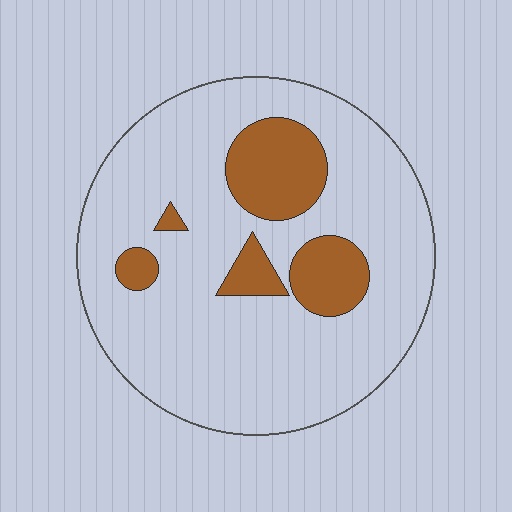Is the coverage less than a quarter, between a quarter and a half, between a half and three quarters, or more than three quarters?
Less than a quarter.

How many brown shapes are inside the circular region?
5.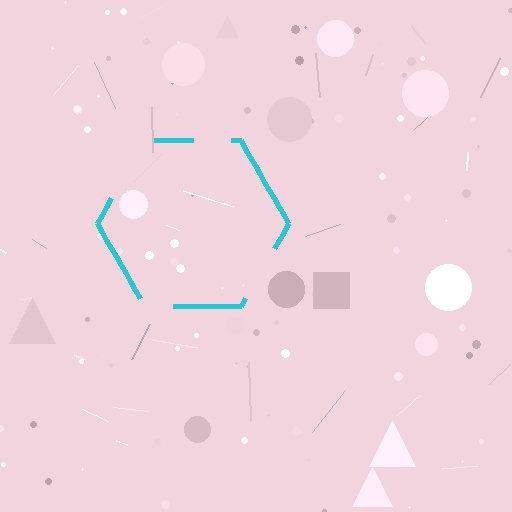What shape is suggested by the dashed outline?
The dashed outline suggests a hexagon.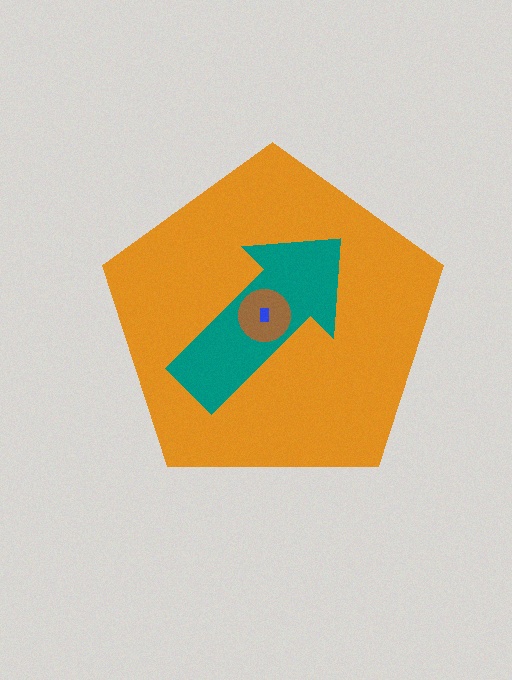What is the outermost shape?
The orange pentagon.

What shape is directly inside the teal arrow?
The brown circle.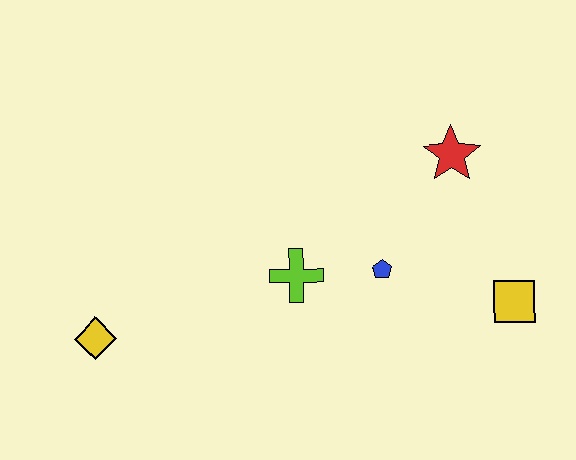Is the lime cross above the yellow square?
Yes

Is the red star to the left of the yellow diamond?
No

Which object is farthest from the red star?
The yellow diamond is farthest from the red star.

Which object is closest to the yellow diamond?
The lime cross is closest to the yellow diamond.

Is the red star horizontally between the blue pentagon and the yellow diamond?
No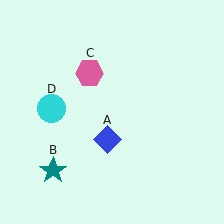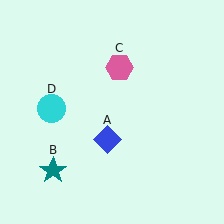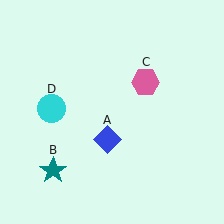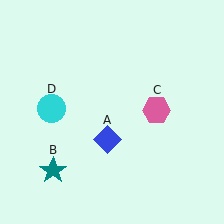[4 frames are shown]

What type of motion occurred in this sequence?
The pink hexagon (object C) rotated clockwise around the center of the scene.